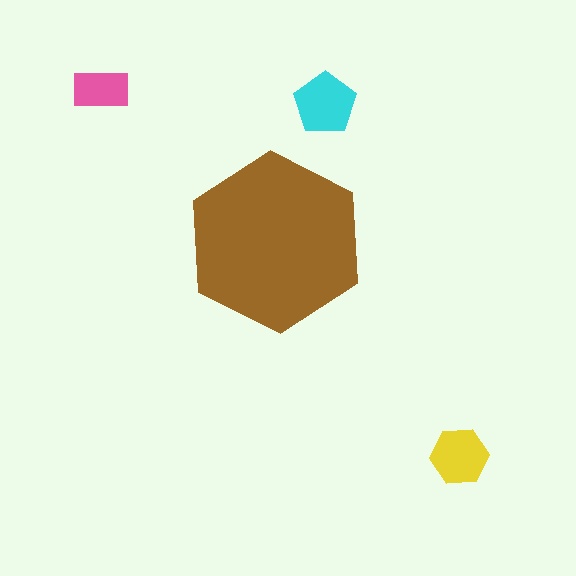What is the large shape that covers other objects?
A brown hexagon.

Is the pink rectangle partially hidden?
No, the pink rectangle is fully visible.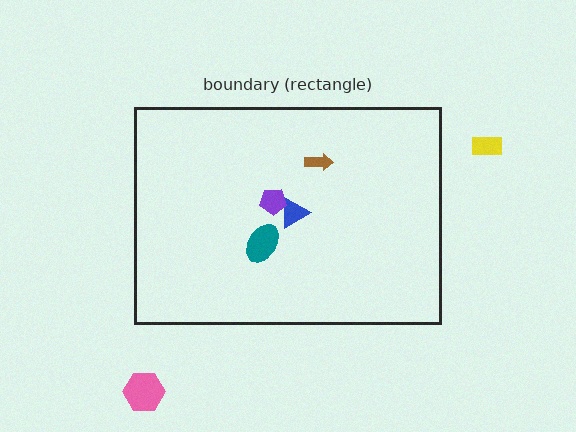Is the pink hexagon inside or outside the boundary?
Outside.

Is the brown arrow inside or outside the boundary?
Inside.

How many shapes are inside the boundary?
4 inside, 2 outside.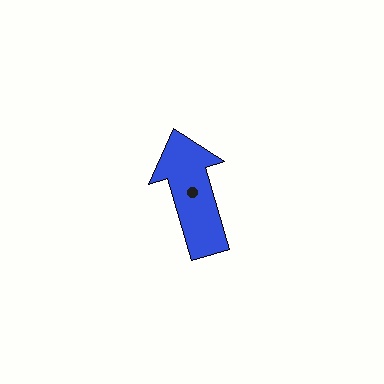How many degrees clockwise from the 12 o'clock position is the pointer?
Approximately 344 degrees.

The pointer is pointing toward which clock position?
Roughly 11 o'clock.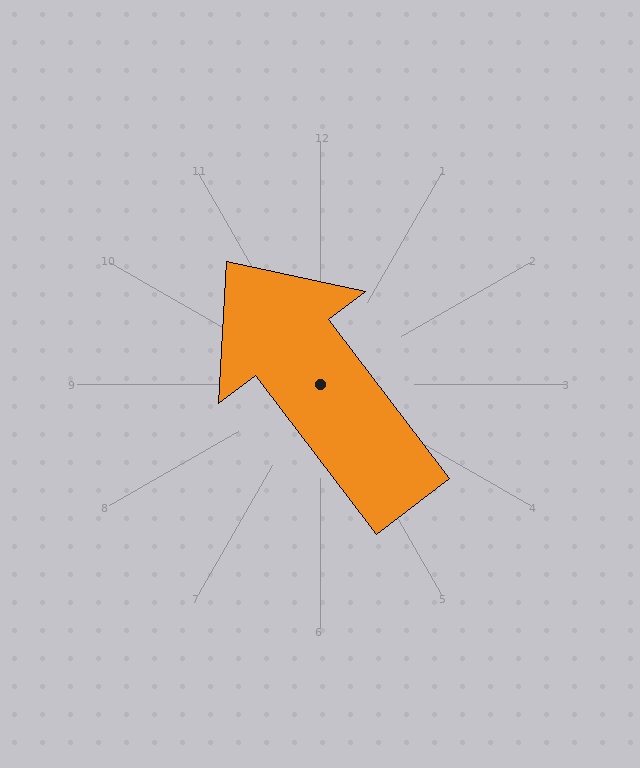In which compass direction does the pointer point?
Northwest.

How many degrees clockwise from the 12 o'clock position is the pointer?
Approximately 323 degrees.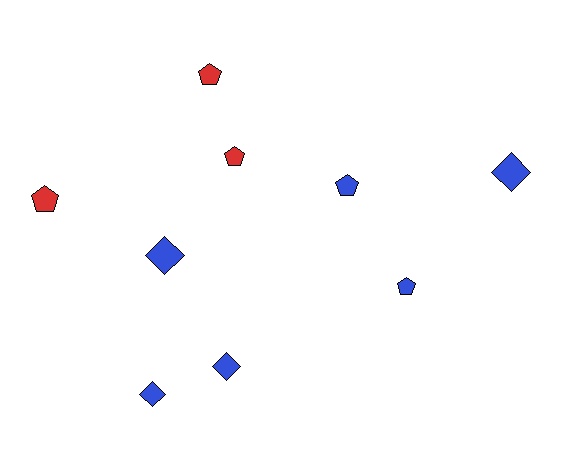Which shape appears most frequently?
Pentagon, with 5 objects.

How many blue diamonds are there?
There are 4 blue diamonds.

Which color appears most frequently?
Blue, with 6 objects.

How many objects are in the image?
There are 9 objects.